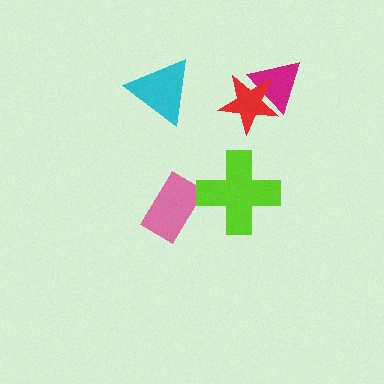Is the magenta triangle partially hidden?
Yes, it is partially covered by another shape.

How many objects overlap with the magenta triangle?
1 object overlaps with the magenta triangle.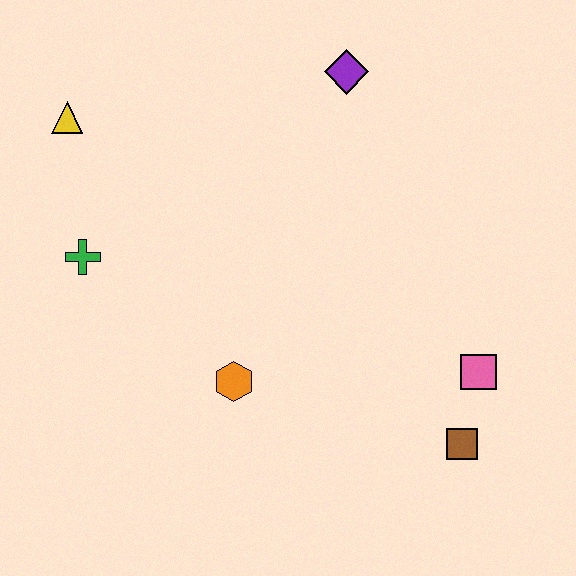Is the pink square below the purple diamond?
Yes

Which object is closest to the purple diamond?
The yellow triangle is closest to the purple diamond.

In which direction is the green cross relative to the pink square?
The green cross is to the left of the pink square.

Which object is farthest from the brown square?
The yellow triangle is farthest from the brown square.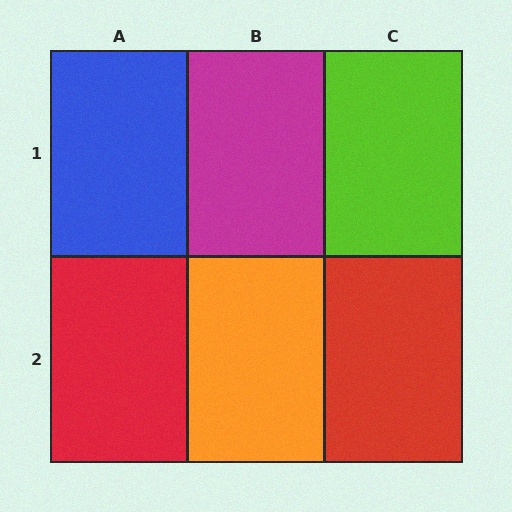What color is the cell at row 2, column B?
Orange.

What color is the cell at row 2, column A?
Red.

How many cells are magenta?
1 cell is magenta.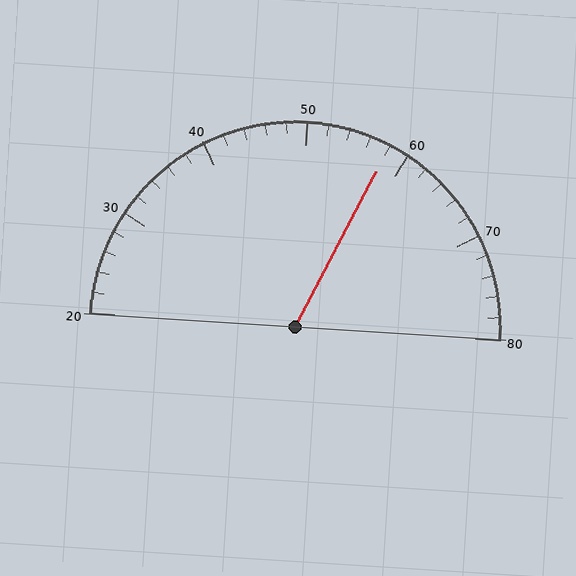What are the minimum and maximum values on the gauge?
The gauge ranges from 20 to 80.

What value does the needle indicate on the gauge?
The needle indicates approximately 58.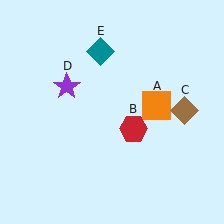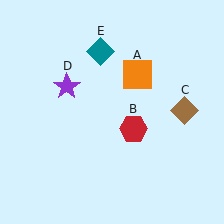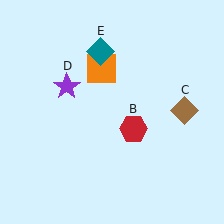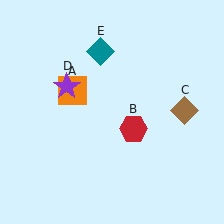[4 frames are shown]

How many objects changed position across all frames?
1 object changed position: orange square (object A).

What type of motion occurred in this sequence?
The orange square (object A) rotated counterclockwise around the center of the scene.